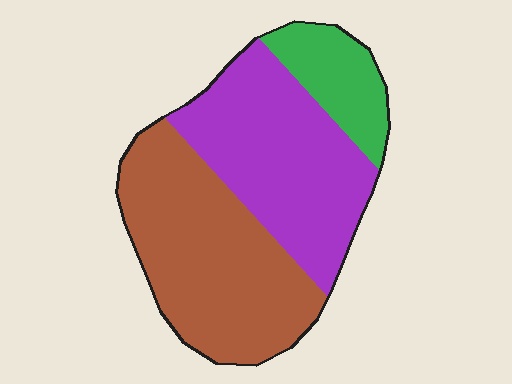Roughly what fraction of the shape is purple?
Purple covers 40% of the shape.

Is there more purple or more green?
Purple.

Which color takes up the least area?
Green, at roughly 15%.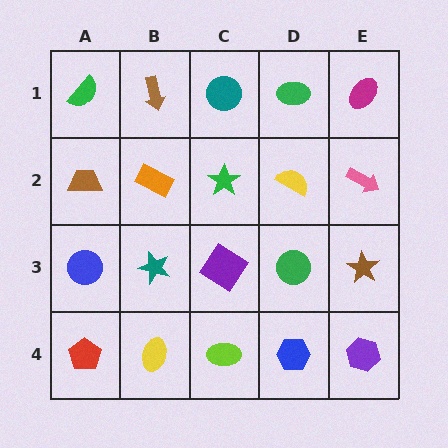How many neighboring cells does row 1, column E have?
2.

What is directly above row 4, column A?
A blue circle.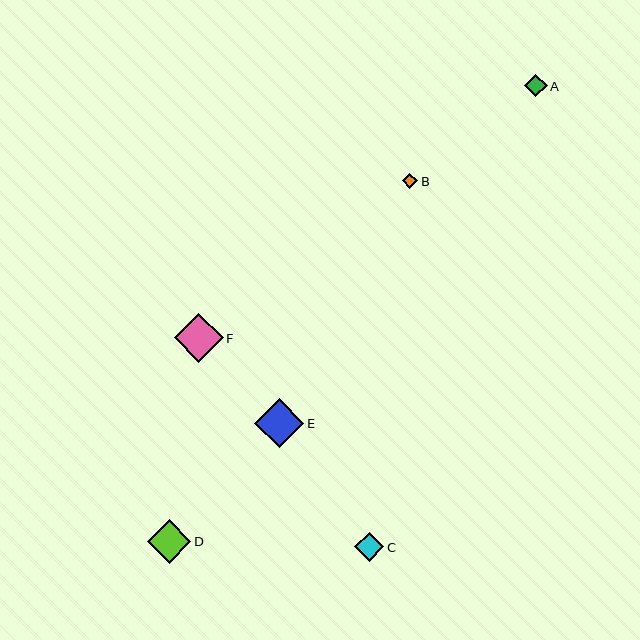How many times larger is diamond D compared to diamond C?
Diamond D is approximately 1.5 times the size of diamond C.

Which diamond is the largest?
Diamond E is the largest with a size of approximately 50 pixels.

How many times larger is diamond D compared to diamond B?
Diamond D is approximately 2.8 times the size of diamond B.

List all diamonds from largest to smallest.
From largest to smallest: E, F, D, C, A, B.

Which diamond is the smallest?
Diamond B is the smallest with a size of approximately 16 pixels.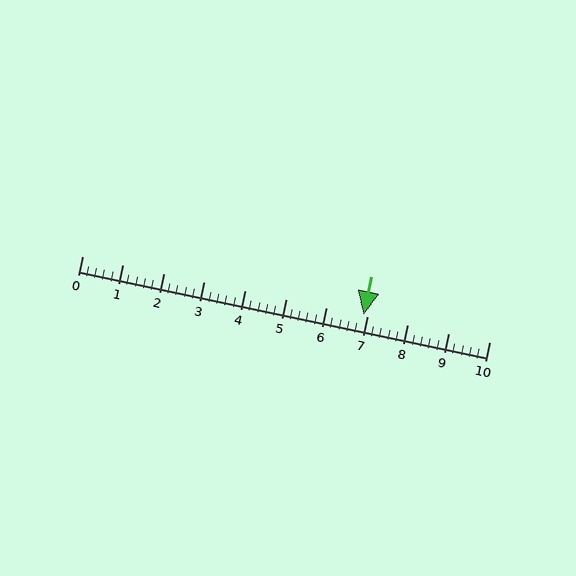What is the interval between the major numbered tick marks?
The major tick marks are spaced 1 units apart.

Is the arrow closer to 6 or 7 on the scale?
The arrow is closer to 7.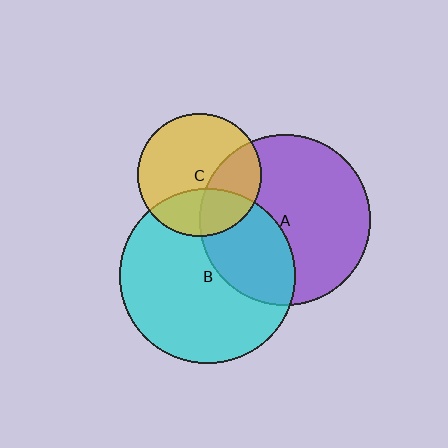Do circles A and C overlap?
Yes.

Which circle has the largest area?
Circle B (cyan).